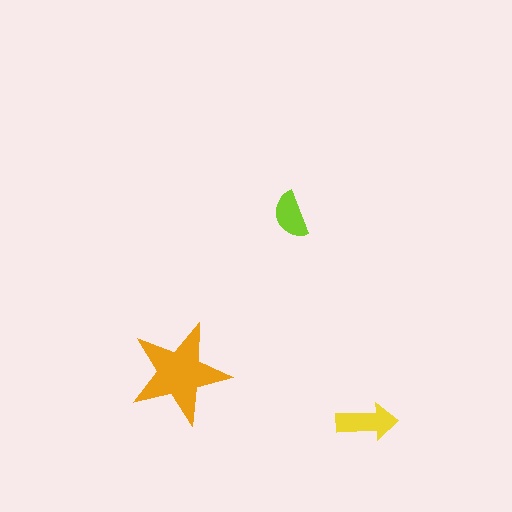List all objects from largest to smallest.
The orange star, the yellow arrow, the lime semicircle.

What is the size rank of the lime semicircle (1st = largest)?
3rd.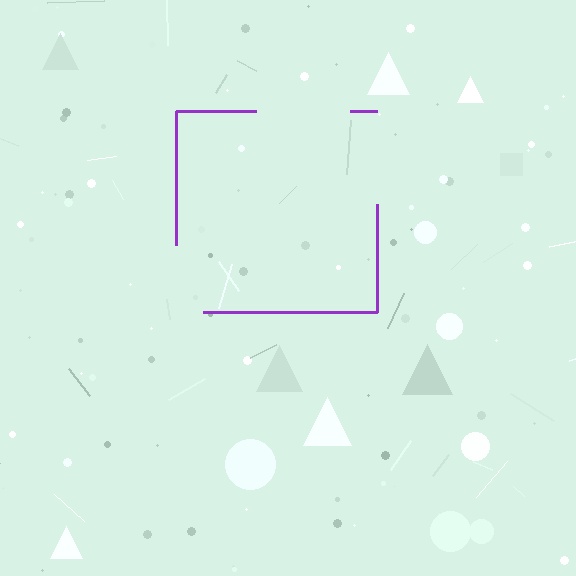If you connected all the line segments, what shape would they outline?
They would outline a square.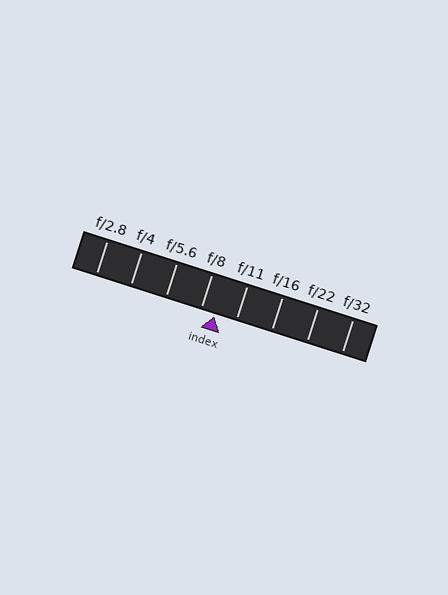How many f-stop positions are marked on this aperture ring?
There are 8 f-stop positions marked.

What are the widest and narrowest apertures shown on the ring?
The widest aperture shown is f/2.8 and the narrowest is f/32.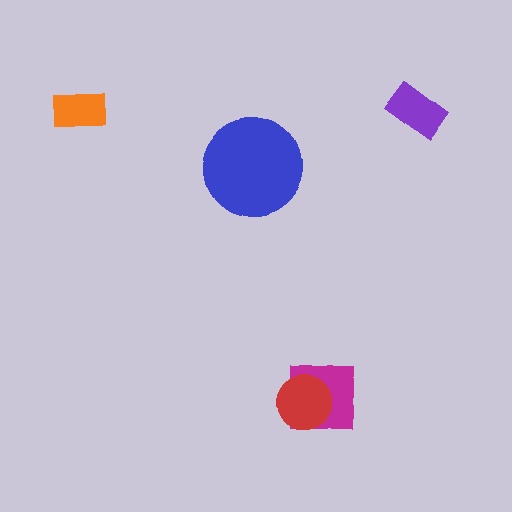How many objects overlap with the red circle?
1 object overlaps with the red circle.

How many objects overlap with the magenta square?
1 object overlaps with the magenta square.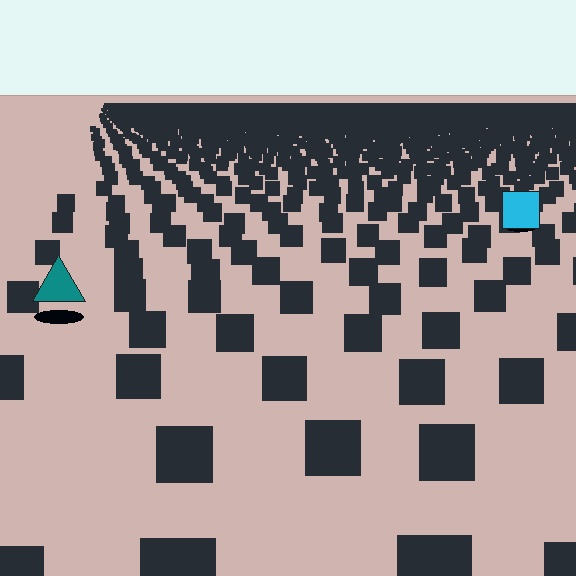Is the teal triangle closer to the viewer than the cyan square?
Yes. The teal triangle is closer — you can tell from the texture gradient: the ground texture is coarser near it.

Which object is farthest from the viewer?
The cyan square is farthest from the viewer. It appears smaller and the ground texture around it is denser.